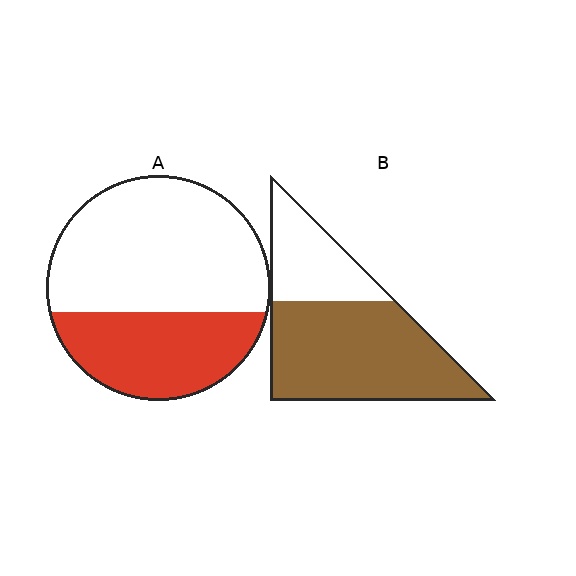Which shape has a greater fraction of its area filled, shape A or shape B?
Shape B.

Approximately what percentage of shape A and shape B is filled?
A is approximately 35% and B is approximately 70%.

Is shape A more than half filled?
No.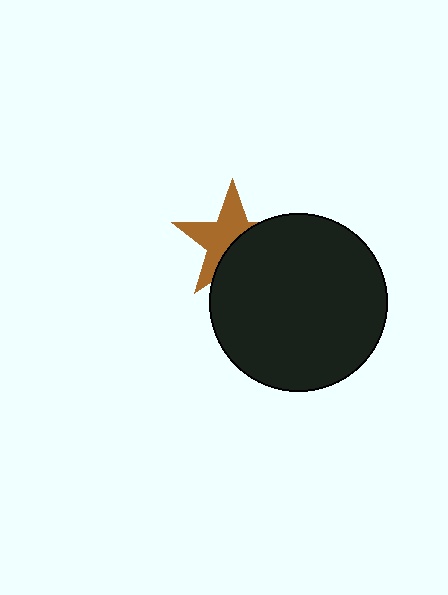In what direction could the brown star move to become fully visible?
The brown star could move toward the upper-left. That would shift it out from behind the black circle entirely.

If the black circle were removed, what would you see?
You would see the complete brown star.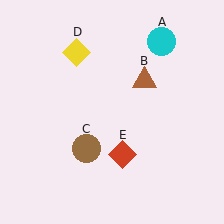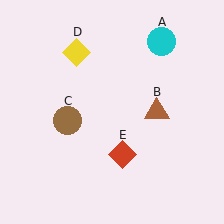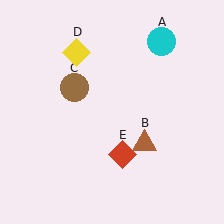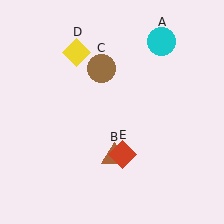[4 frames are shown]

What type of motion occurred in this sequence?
The brown triangle (object B), brown circle (object C) rotated clockwise around the center of the scene.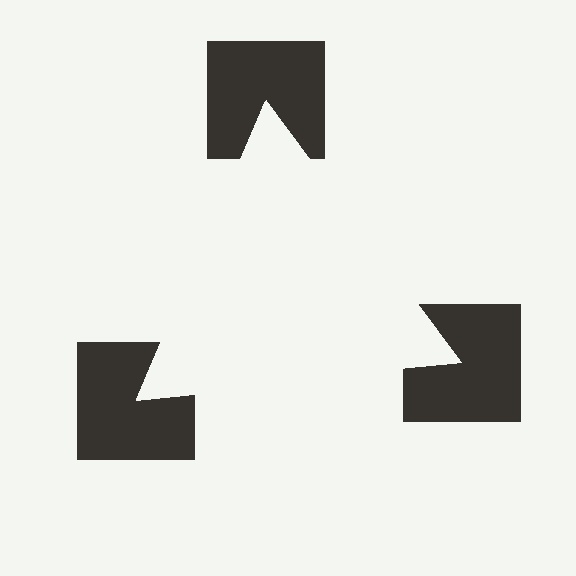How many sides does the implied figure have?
3 sides.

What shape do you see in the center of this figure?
An illusory triangle — its edges are inferred from the aligned wedge cuts in the notched squares, not physically drawn.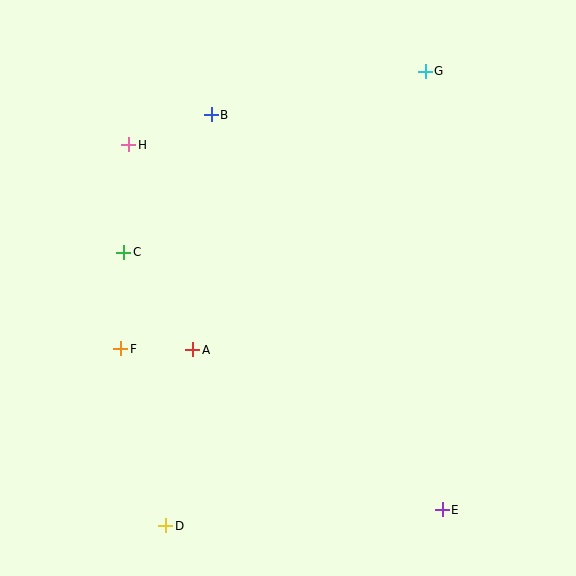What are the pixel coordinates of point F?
Point F is at (121, 349).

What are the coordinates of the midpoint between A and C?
The midpoint between A and C is at (158, 301).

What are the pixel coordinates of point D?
Point D is at (166, 526).